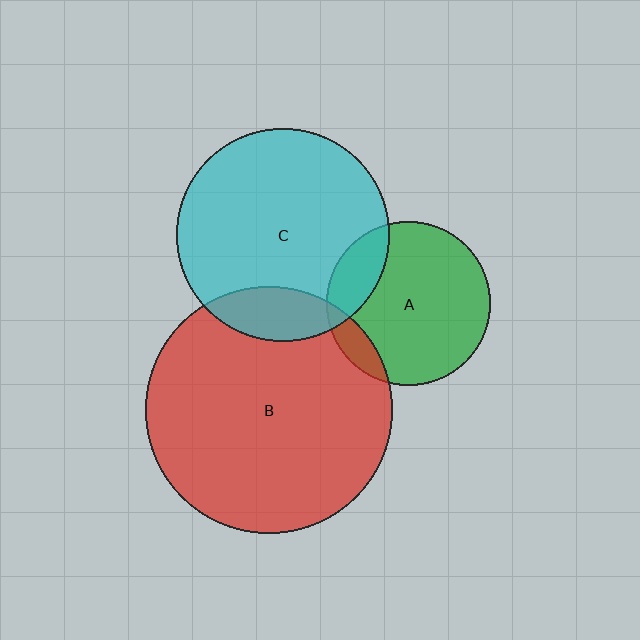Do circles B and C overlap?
Yes.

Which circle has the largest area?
Circle B (red).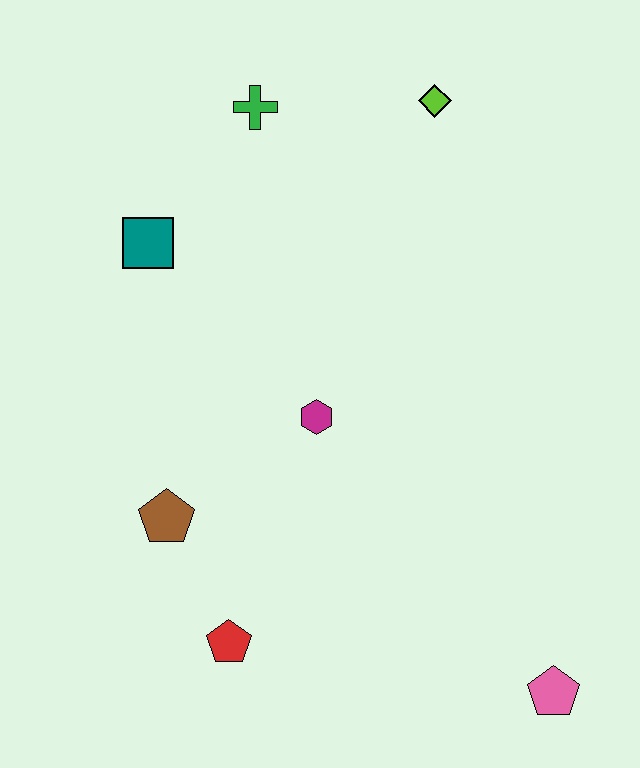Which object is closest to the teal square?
The green cross is closest to the teal square.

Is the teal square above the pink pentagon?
Yes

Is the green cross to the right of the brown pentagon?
Yes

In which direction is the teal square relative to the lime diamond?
The teal square is to the left of the lime diamond.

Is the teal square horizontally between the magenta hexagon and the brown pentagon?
No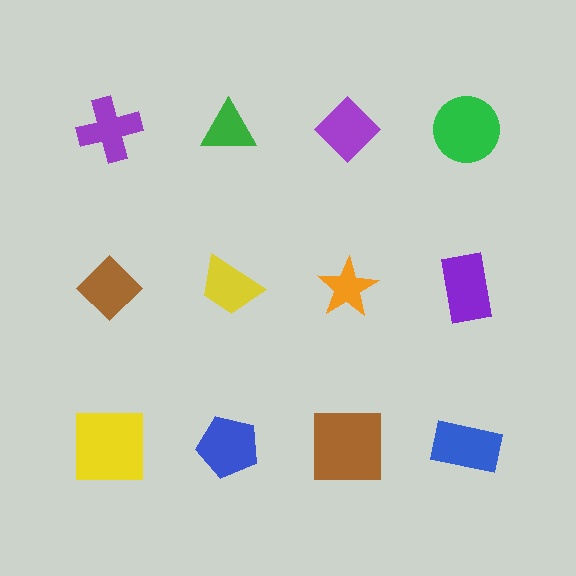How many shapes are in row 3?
4 shapes.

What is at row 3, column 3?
A brown square.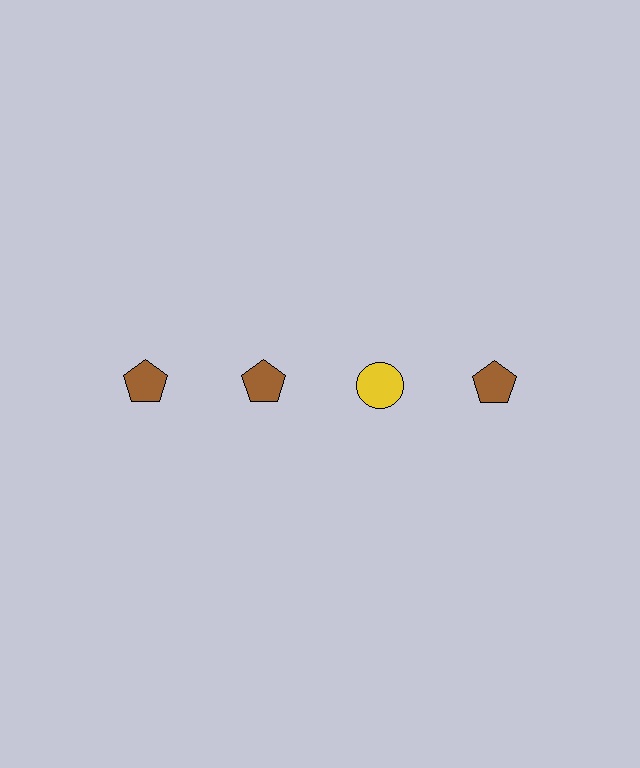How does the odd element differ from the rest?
It differs in both color (yellow instead of brown) and shape (circle instead of pentagon).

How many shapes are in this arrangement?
There are 4 shapes arranged in a grid pattern.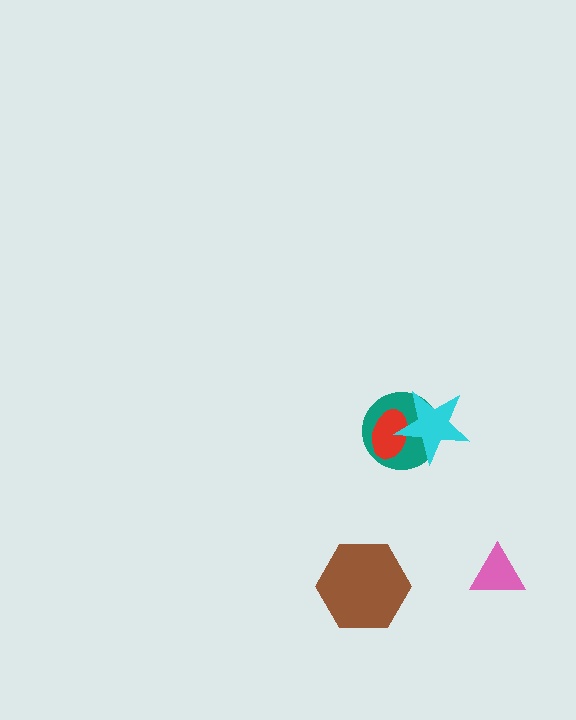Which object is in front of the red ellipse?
The cyan star is in front of the red ellipse.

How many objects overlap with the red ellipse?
2 objects overlap with the red ellipse.